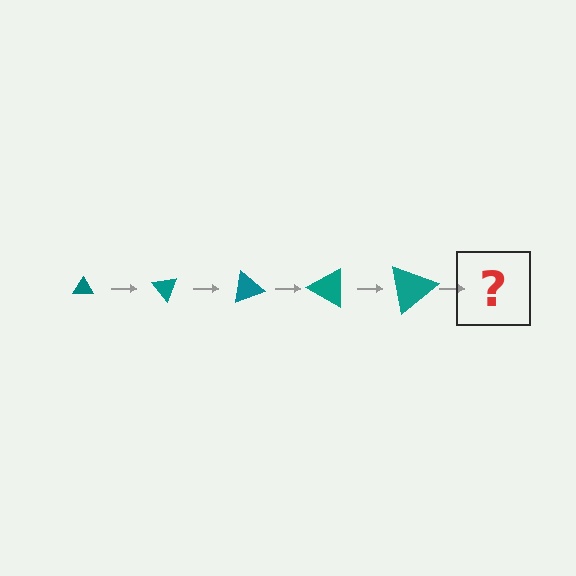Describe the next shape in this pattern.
It should be a triangle, larger than the previous one and rotated 250 degrees from the start.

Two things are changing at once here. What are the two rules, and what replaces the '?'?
The two rules are that the triangle grows larger each step and it rotates 50 degrees each step. The '?' should be a triangle, larger than the previous one and rotated 250 degrees from the start.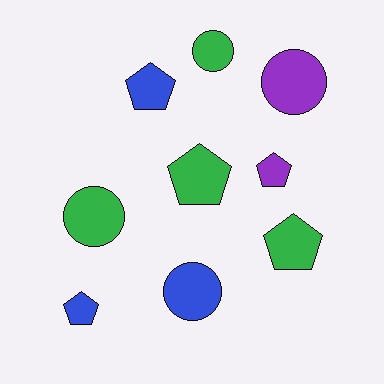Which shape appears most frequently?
Pentagon, with 5 objects.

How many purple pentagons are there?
There is 1 purple pentagon.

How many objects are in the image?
There are 9 objects.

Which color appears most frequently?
Green, with 4 objects.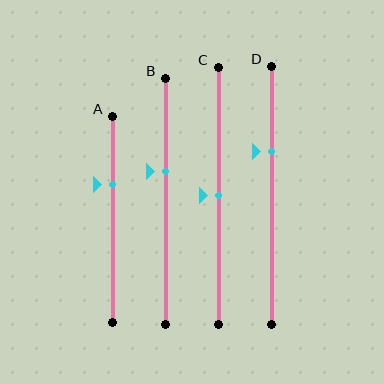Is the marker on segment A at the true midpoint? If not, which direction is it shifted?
No, the marker on segment A is shifted upward by about 17% of the segment length.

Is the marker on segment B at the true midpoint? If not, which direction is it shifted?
No, the marker on segment B is shifted upward by about 12% of the segment length.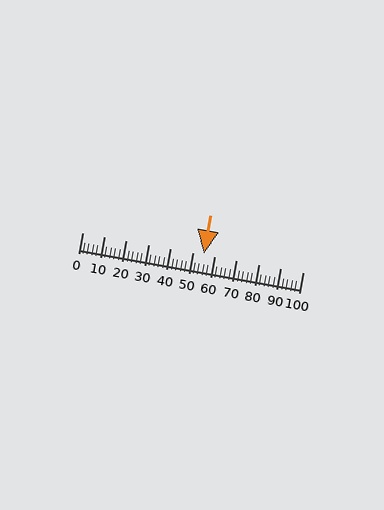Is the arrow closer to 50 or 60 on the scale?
The arrow is closer to 60.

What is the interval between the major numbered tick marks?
The major tick marks are spaced 10 units apart.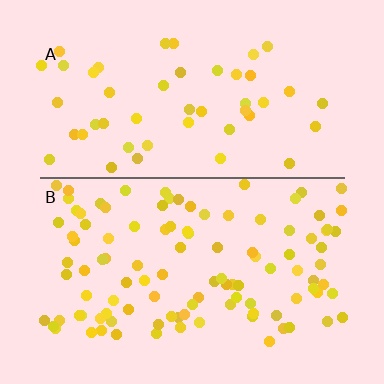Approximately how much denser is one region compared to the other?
Approximately 2.2× — region B over region A.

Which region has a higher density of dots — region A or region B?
B (the bottom).